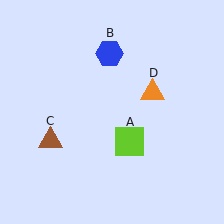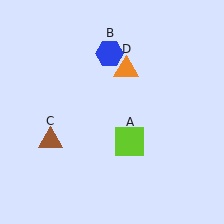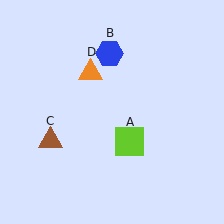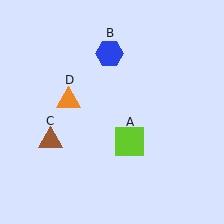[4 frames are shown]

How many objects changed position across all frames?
1 object changed position: orange triangle (object D).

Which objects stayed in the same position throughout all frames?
Lime square (object A) and blue hexagon (object B) and brown triangle (object C) remained stationary.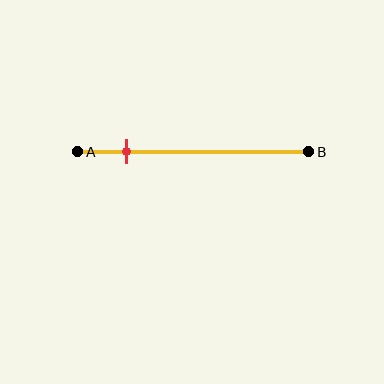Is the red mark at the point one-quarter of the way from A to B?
No, the mark is at about 20% from A, not at the 25% one-quarter point.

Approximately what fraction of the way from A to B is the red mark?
The red mark is approximately 20% of the way from A to B.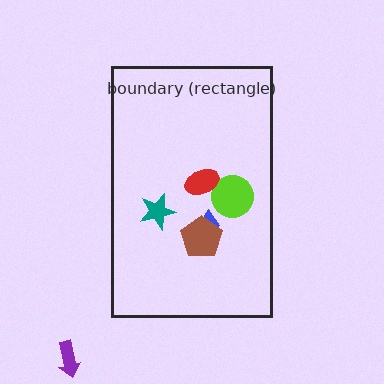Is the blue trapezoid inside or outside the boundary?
Inside.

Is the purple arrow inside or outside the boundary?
Outside.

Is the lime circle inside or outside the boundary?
Inside.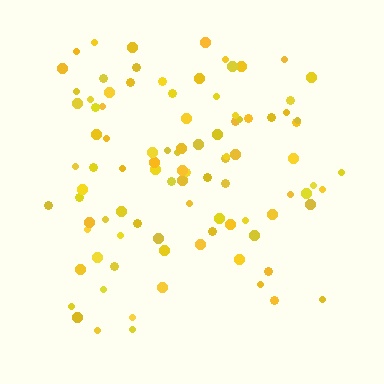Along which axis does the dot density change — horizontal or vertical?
Vertical.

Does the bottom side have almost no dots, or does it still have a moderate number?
Still a moderate number, just noticeably fewer than the top.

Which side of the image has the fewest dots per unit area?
The bottom.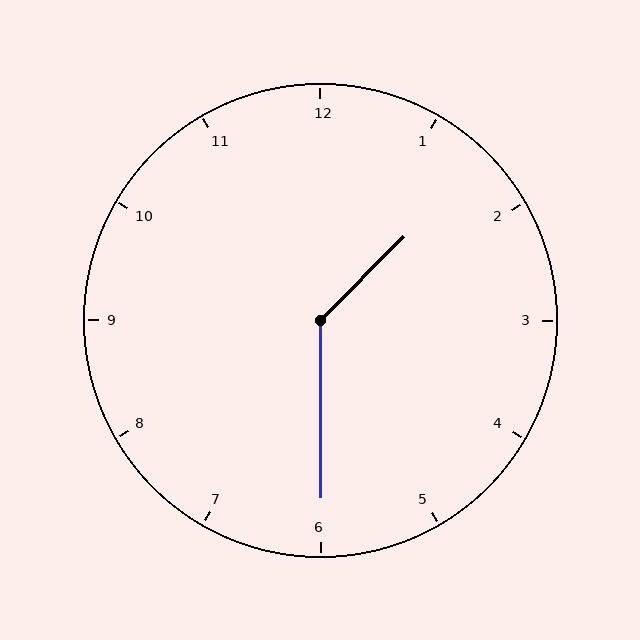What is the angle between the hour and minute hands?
Approximately 135 degrees.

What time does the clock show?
1:30.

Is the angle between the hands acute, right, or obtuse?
It is obtuse.